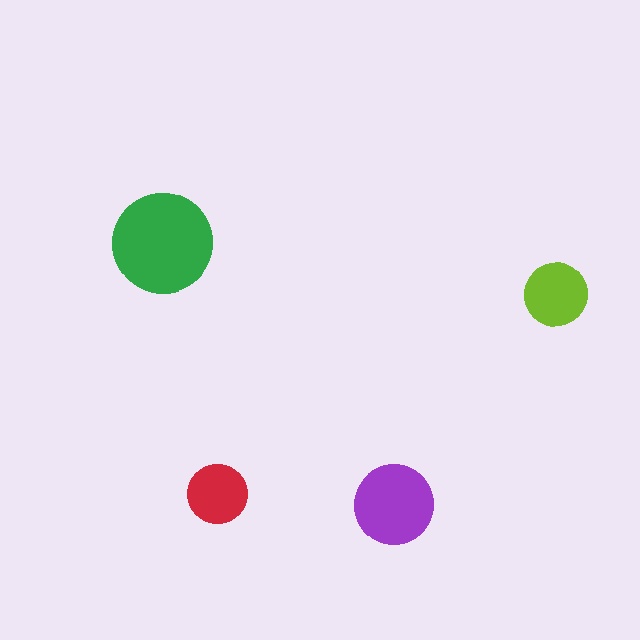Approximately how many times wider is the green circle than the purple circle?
About 1.5 times wider.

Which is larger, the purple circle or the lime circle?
The purple one.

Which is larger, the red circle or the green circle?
The green one.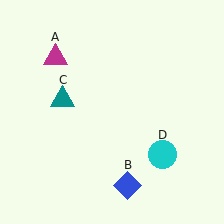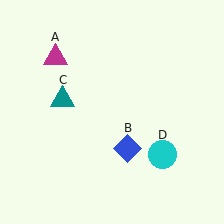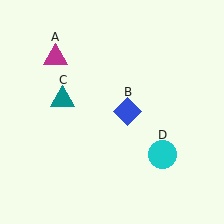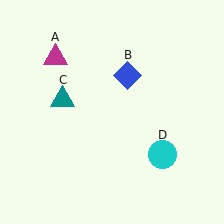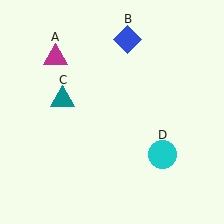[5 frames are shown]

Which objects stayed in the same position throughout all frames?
Magenta triangle (object A) and teal triangle (object C) and cyan circle (object D) remained stationary.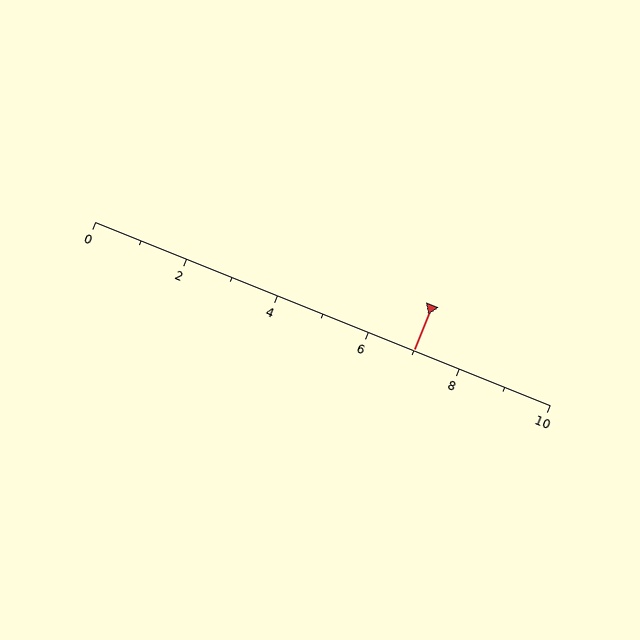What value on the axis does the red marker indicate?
The marker indicates approximately 7.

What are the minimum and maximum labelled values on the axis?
The axis runs from 0 to 10.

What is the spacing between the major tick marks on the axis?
The major ticks are spaced 2 apart.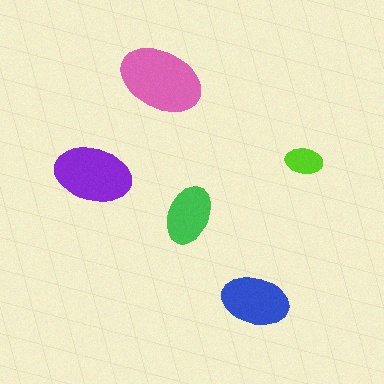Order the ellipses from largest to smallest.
the pink one, the purple one, the blue one, the green one, the lime one.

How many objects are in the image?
There are 5 objects in the image.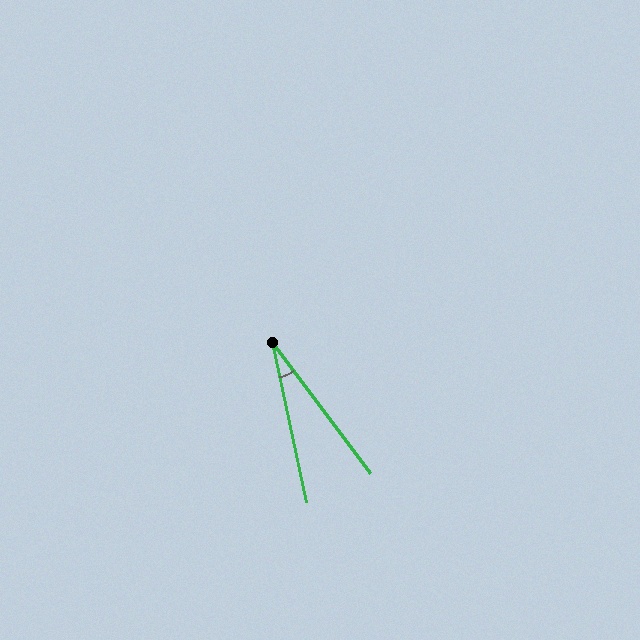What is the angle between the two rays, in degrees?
Approximately 25 degrees.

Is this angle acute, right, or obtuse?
It is acute.